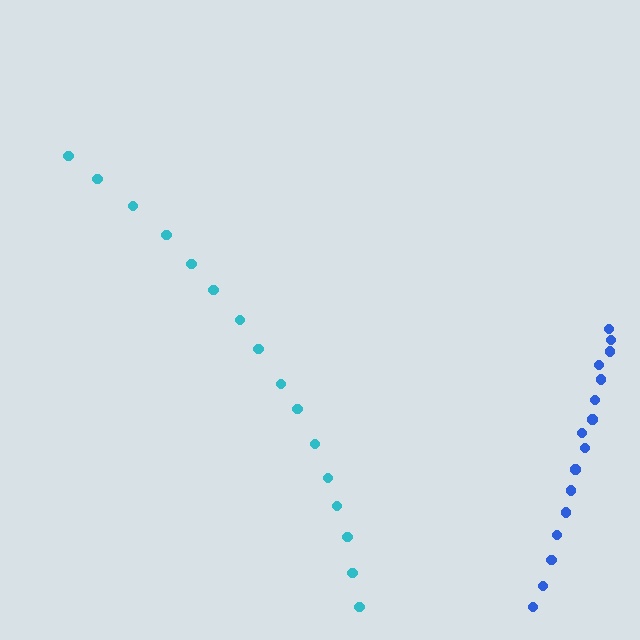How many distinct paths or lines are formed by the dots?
There are 2 distinct paths.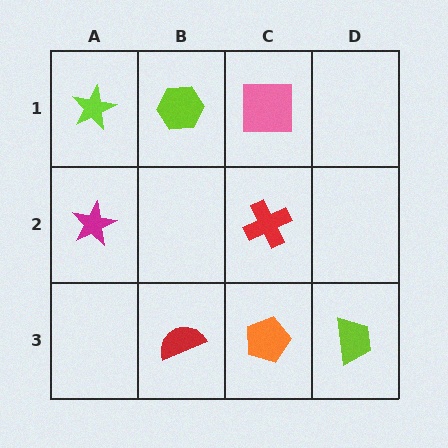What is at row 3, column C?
An orange pentagon.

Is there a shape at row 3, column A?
No, that cell is empty.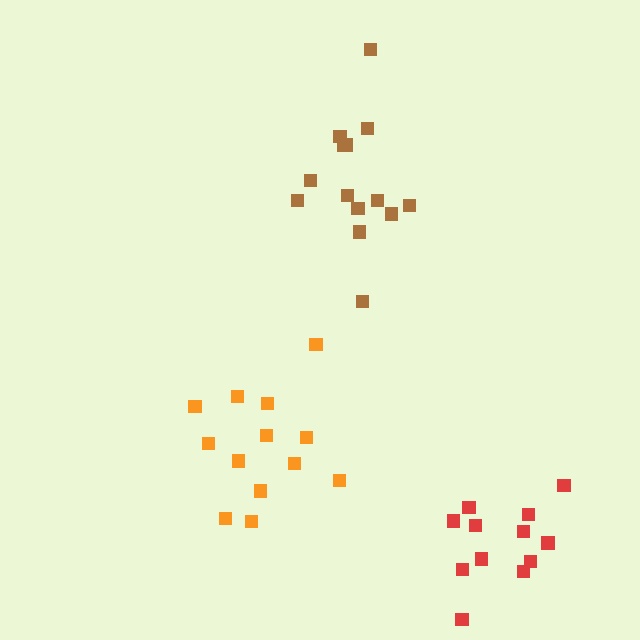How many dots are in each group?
Group 1: 14 dots, Group 2: 13 dots, Group 3: 12 dots (39 total).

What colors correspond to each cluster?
The clusters are colored: brown, orange, red.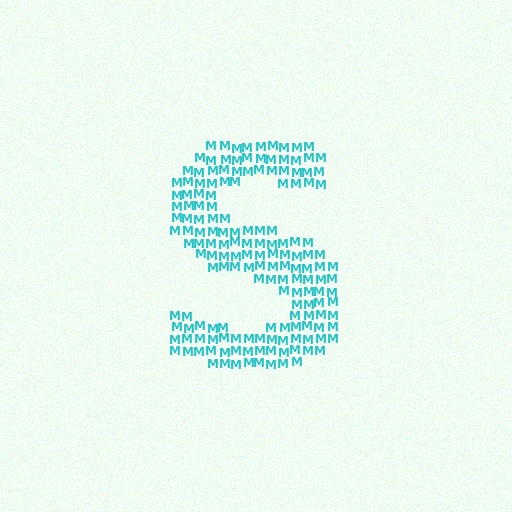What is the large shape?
The large shape is the letter S.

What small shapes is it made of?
It is made of small letter M's.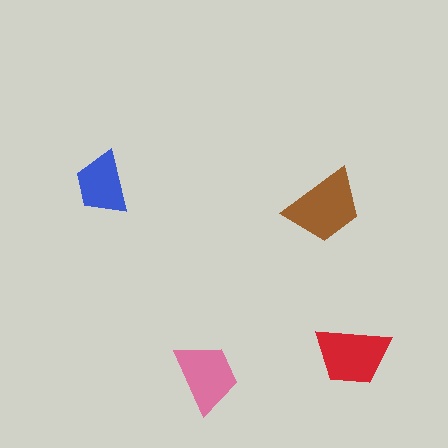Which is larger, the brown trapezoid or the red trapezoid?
The brown one.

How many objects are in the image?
There are 4 objects in the image.